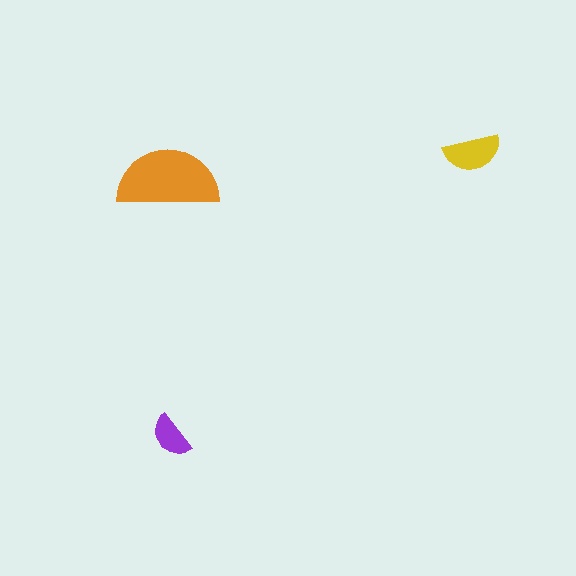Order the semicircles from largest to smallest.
the orange one, the yellow one, the purple one.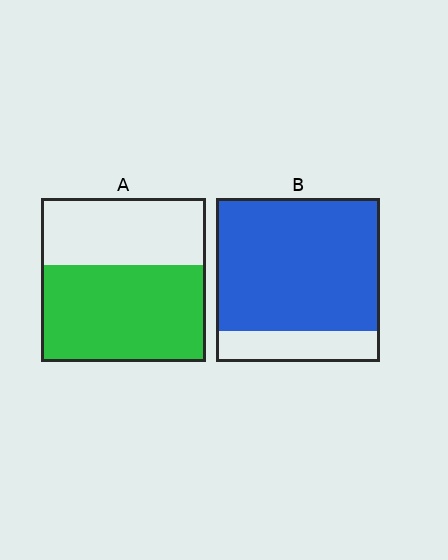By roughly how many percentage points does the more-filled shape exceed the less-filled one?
By roughly 20 percentage points (B over A).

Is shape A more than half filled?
Yes.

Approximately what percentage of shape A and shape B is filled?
A is approximately 60% and B is approximately 80%.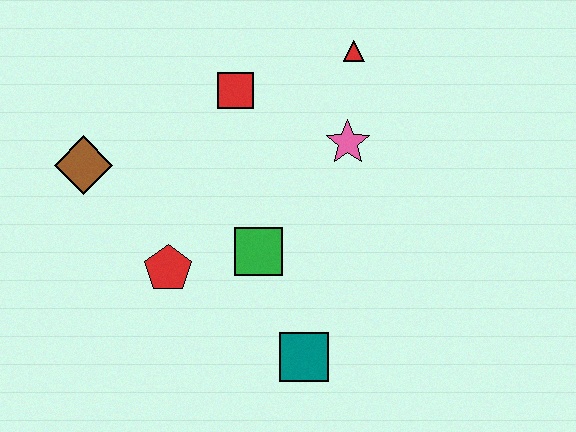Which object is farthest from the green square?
The red triangle is farthest from the green square.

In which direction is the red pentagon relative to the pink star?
The red pentagon is to the left of the pink star.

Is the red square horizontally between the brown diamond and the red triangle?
Yes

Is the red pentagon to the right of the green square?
No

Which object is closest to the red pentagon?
The green square is closest to the red pentagon.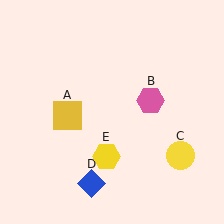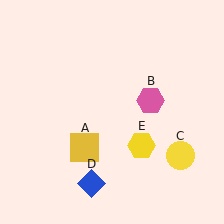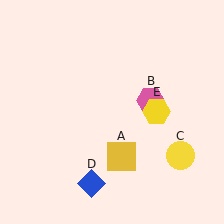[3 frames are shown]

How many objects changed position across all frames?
2 objects changed position: yellow square (object A), yellow hexagon (object E).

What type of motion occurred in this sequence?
The yellow square (object A), yellow hexagon (object E) rotated counterclockwise around the center of the scene.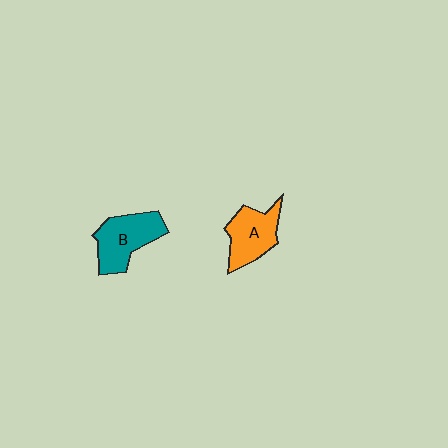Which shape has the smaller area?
Shape A (orange).